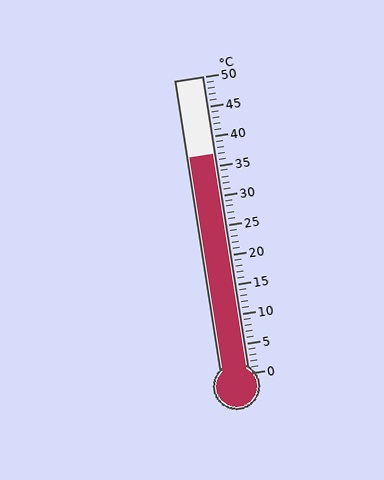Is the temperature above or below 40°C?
The temperature is below 40°C.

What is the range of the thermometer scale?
The thermometer scale ranges from 0°C to 50°C.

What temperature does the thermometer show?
The thermometer shows approximately 37°C.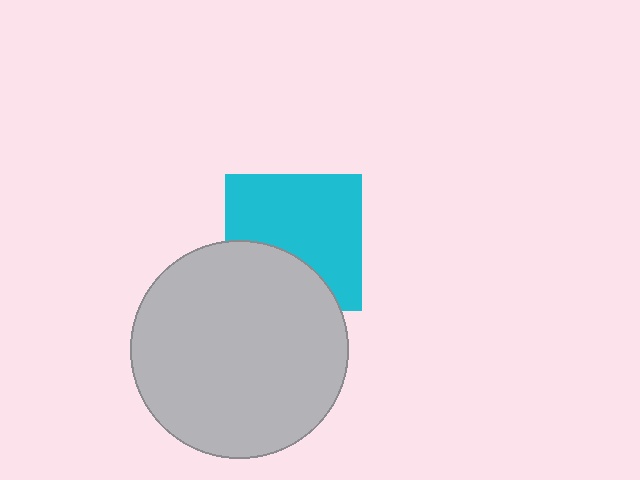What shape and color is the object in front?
The object in front is a light gray circle.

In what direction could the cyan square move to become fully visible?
The cyan square could move up. That would shift it out from behind the light gray circle entirely.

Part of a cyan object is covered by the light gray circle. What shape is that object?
It is a square.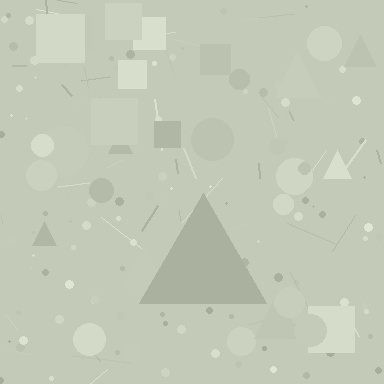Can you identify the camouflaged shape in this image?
The camouflaged shape is a triangle.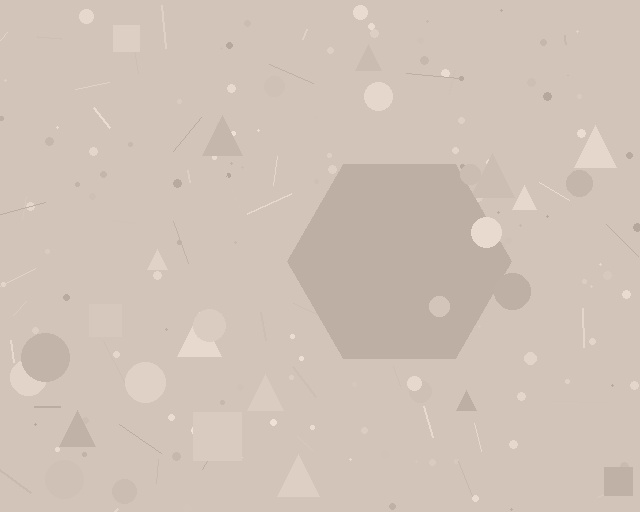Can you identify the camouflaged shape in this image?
The camouflaged shape is a hexagon.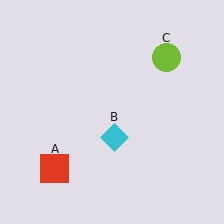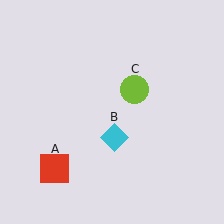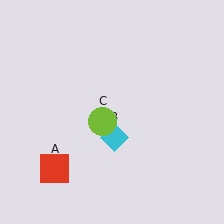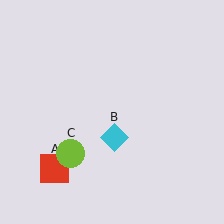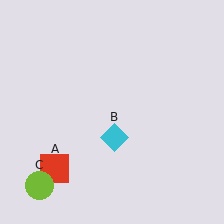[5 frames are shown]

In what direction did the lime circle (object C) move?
The lime circle (object C) moved down and to the left.